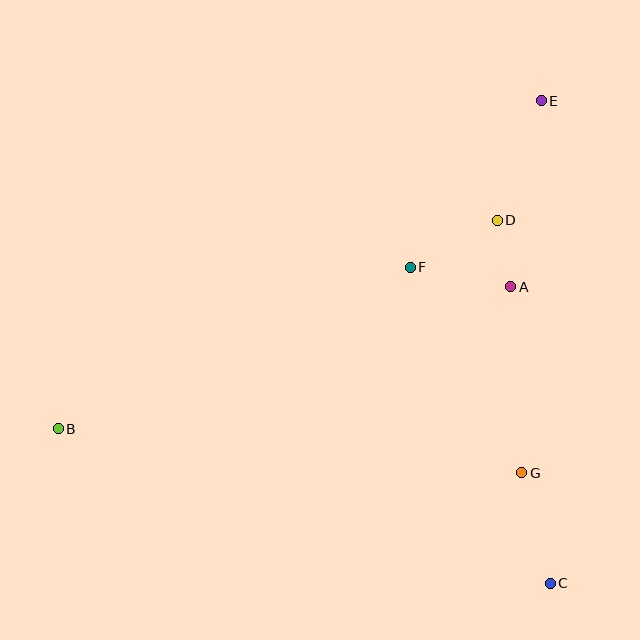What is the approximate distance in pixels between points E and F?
The distance between E and F is approximately 212 pixels.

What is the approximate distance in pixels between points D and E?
The distance between D and E is approximately 127 pixels.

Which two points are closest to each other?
Points A and D are closest to each other.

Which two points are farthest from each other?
Points B and E are farthest from each other.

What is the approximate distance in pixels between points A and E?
The distance between A and E is approximately 189 pixels.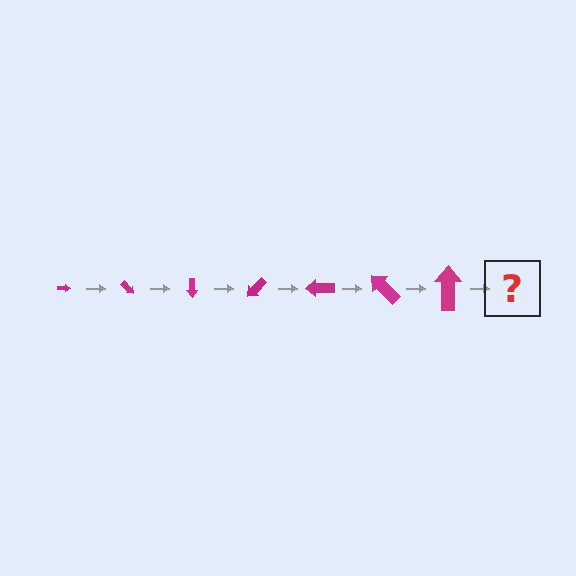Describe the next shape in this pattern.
It should be an arrow, larger than the previous one and rotated 315 degrees from the start.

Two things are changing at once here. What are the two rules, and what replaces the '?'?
The two rules are that the arrow grows larger each step and it rotates 45 degrees each step. The '?' should be an arrow, larger than the previous one and rotated 315 degrees from the start.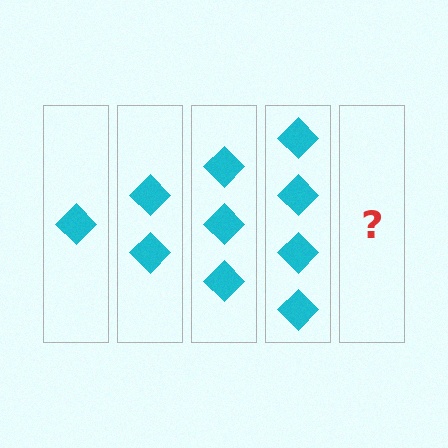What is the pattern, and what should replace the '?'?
The pattern is that each step adds one more diamond. The '?' should be 5 diamonds.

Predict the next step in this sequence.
The next step is 5 diamonds.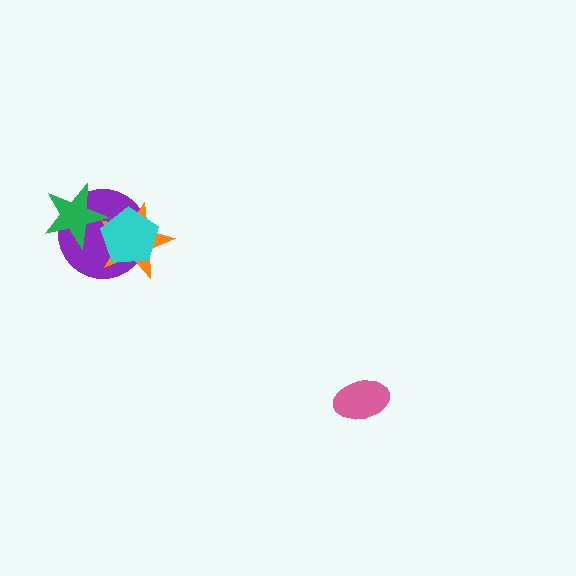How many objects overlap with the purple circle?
3 objects overlap with the purple circle.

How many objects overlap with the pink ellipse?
0 objects overlap with the pink ellipse.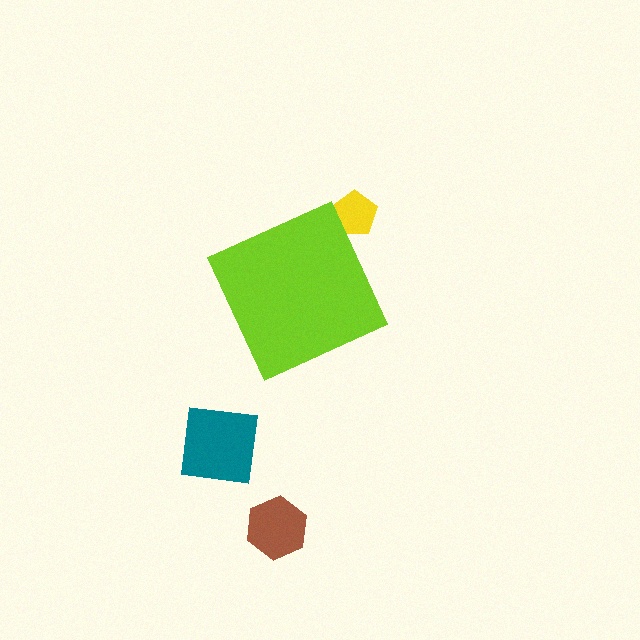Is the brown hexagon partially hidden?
No, the brown hexagon is fully visible.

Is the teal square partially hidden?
No, the teal square is fully visible.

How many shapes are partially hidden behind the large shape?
1 shape is partially hidden.